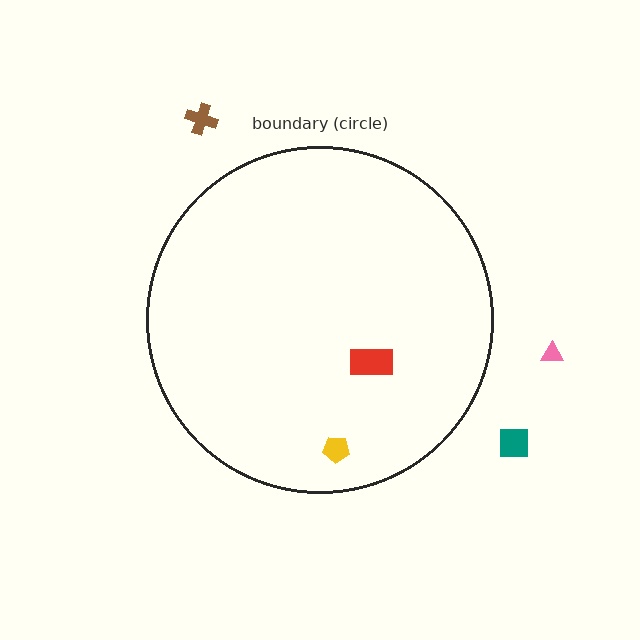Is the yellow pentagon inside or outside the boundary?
Inside.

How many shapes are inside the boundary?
2 inside, 3 outside.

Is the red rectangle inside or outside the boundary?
Inside.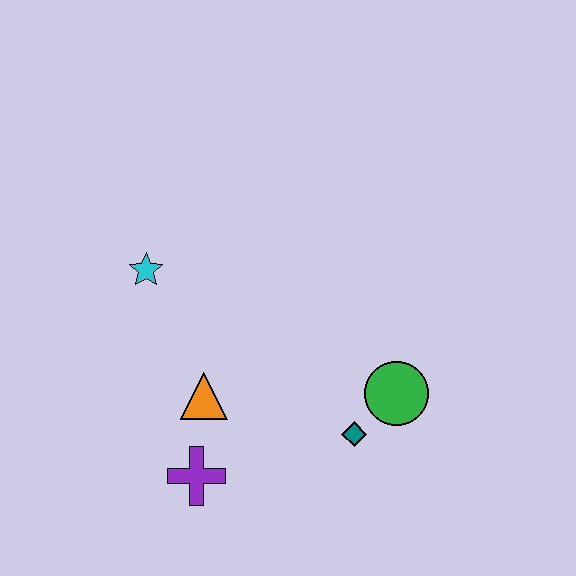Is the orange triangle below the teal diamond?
No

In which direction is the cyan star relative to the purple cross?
The cyan star is above the purple cross.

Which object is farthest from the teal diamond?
The cyan star is farthest from the teal diamond.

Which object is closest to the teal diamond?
The green circle is closest to the teal diamond.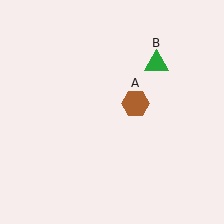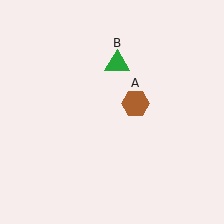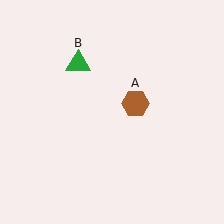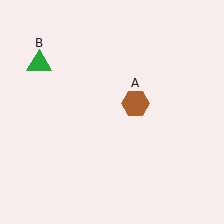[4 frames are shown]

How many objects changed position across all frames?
1 object changed position: green triangle (object B).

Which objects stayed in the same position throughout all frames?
Brown hexagon (object A) remained stationary.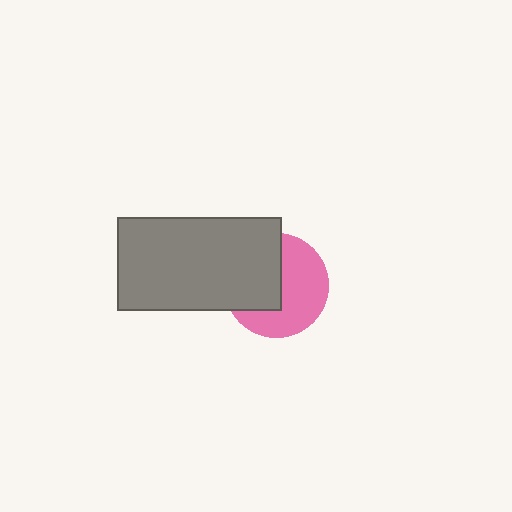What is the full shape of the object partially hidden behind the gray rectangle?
The partially hidden object is a pink circle.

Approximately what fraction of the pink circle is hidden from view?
Roughly 45% of the pink circle is hidden behind the gray rectangle.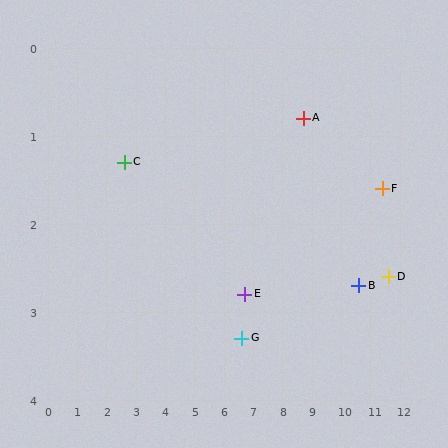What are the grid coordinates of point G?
Point G is at approximately (6.6, 3.3).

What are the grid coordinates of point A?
Point A is at approximately (8.7, 0.8).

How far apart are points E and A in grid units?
Points E and A are about 2.8 grid units apart.